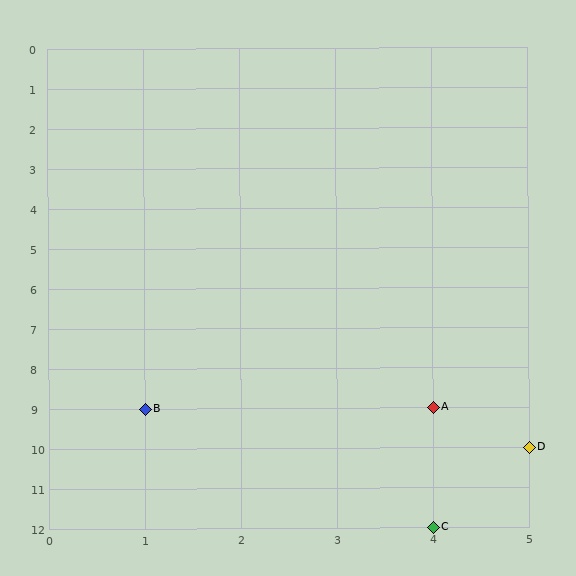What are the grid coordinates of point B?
Point B is at grid coordinates (1, 9).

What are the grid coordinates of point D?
Point D is at grid coordinates (5, 10).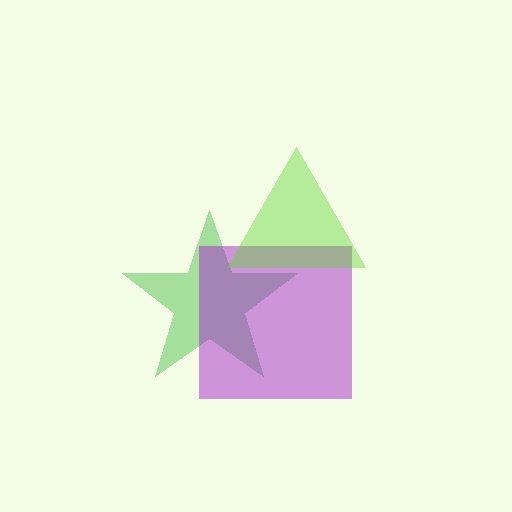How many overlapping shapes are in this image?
There are 3 overlapping shapes in the image.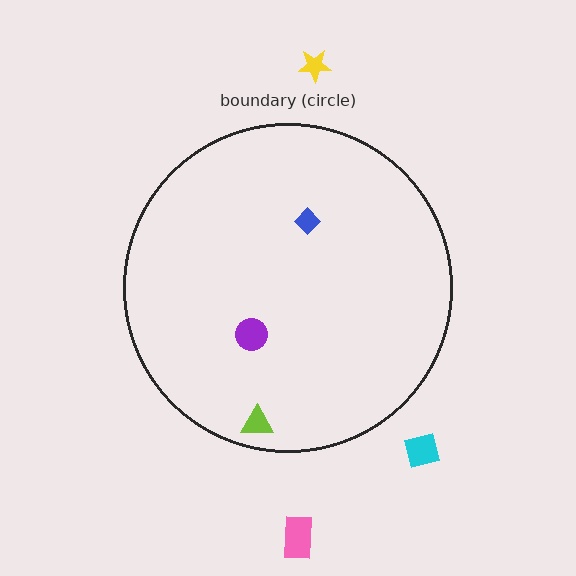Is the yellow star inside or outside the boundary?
Outside.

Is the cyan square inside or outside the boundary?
Outside.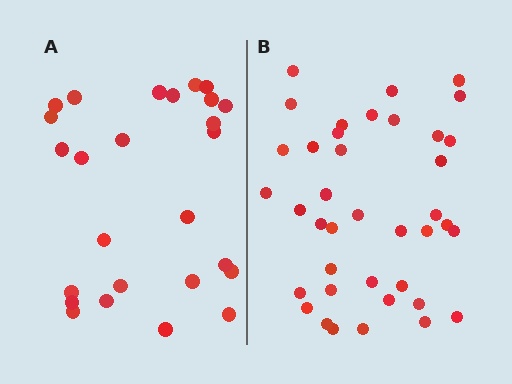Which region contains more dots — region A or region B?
Region B (the right region) has more dots.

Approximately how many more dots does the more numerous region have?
Region B has approximately 15 more dots than region A.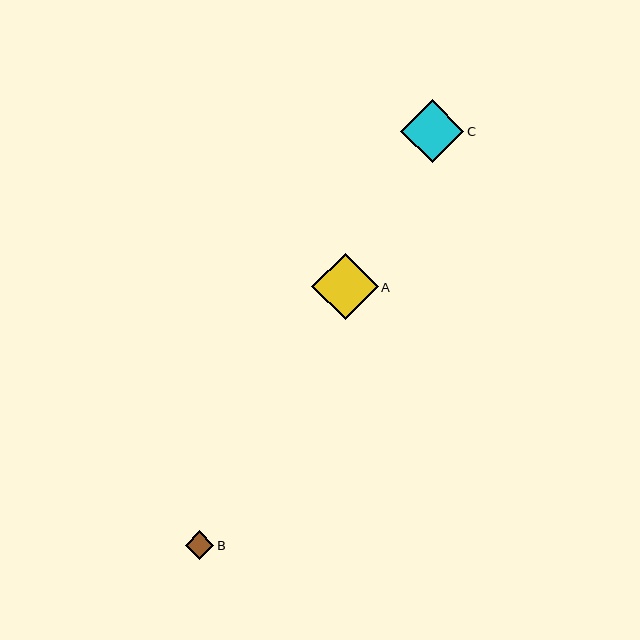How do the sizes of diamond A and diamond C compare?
Diamond A and diamond C are approximately the same size.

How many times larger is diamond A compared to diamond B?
Diamond A is approximately 2.3 times the size of diamond B.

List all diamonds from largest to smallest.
From largest to smallest: A, C, B.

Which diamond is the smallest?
Diamond B is the smallest with a size of approximately 28 pixels.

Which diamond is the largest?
Diamond A is the largest with a size of approximately 66 pixels.